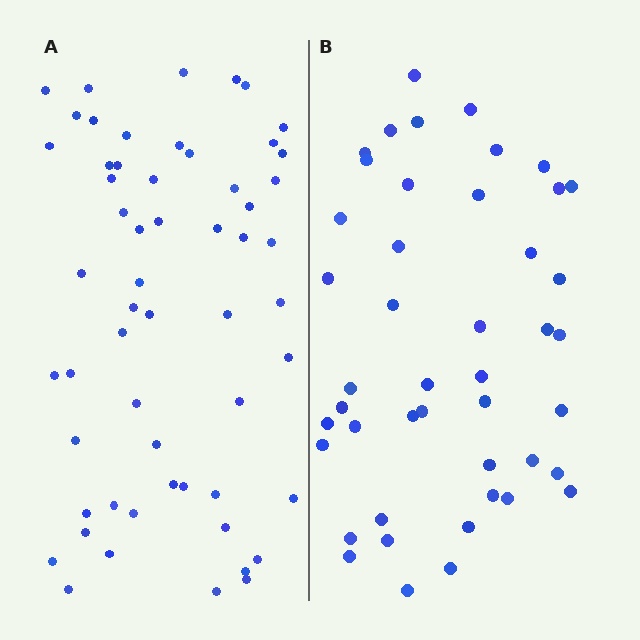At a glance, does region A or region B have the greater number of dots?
Region A (the left region) has more dots.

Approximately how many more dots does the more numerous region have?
Region A has roughly 12 or so more dots than region B.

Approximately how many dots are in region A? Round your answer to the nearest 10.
About 60 dots. (The exact count is 57, which rounds to 60.)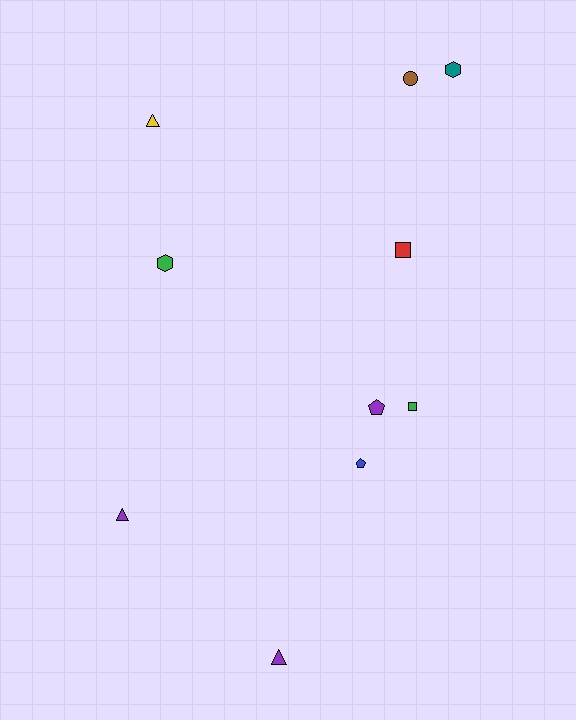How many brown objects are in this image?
There is 1 brown object.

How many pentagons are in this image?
There are 2 pentagons.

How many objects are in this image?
There are 10 objects.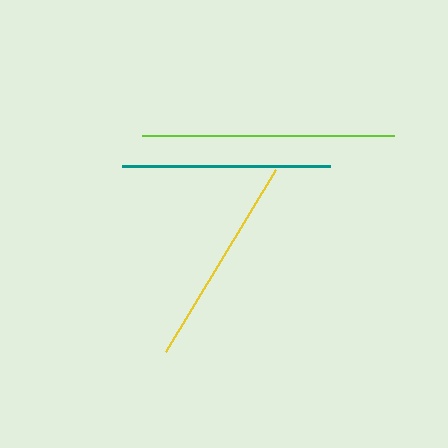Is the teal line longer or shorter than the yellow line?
The yellow line is longer than the teal line.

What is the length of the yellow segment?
The yellow segment is approximately 212 pixels long.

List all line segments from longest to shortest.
From longest to shortest: lime, yellow, teal.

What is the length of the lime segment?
The lime segment is approximately 252 pixels long.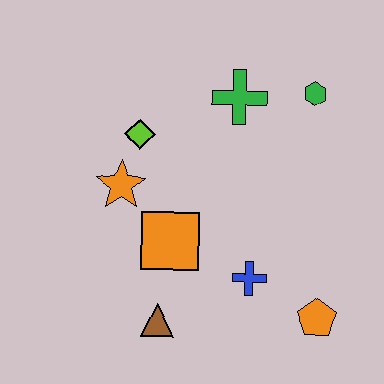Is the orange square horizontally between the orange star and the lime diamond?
No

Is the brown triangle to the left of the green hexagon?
Yes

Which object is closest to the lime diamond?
The orange star is closest to the lime diamond.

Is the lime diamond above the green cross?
No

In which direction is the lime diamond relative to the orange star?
The lime diamond is above the orange star.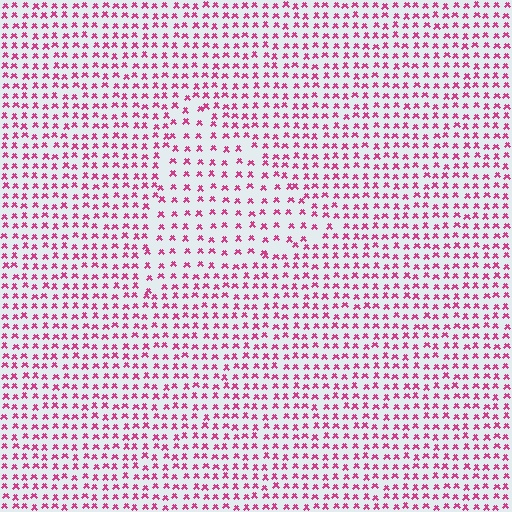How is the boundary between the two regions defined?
The boundary is defined by a change in element density (approximately 1.7x ratio). All elements are the same color, size, and shape.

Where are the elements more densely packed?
The elements are more densely packed outside the triangle boundary.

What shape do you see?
I see a triangle.